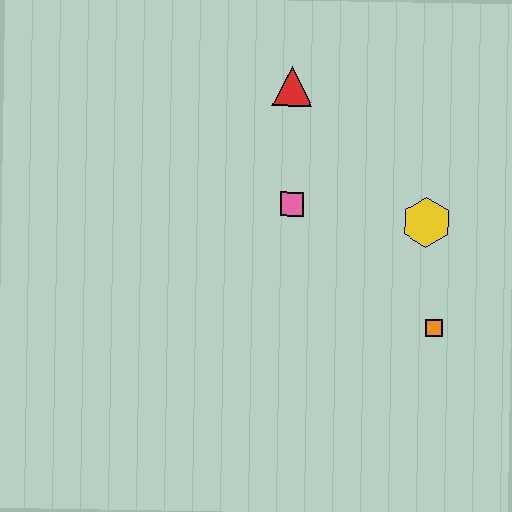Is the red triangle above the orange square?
Yes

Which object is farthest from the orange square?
The red triangle is farthest from the orange square.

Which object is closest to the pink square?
The red triangle is closest to the pink square.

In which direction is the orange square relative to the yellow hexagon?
The orange square is below the yellow hexagon.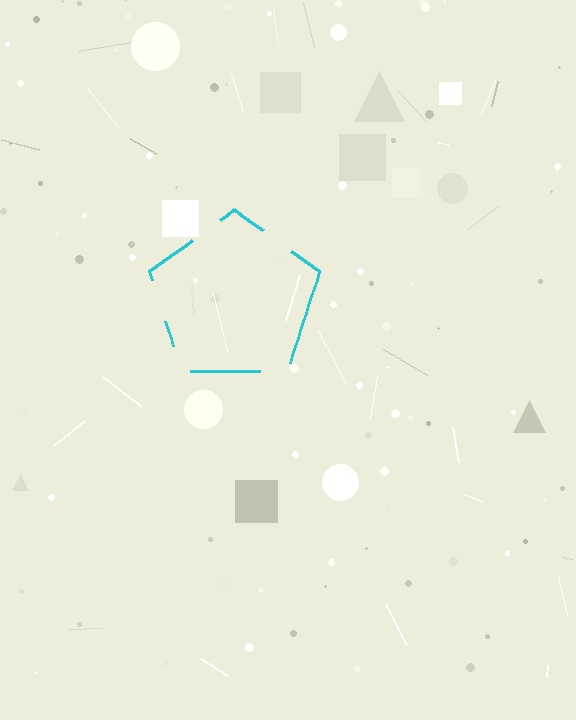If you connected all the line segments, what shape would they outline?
They would outline a pentagon.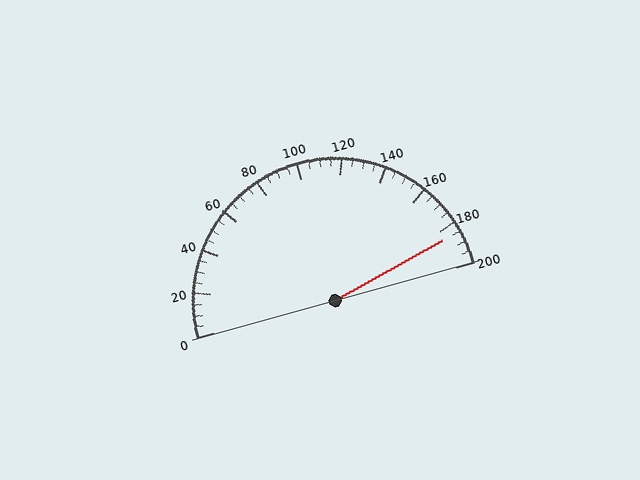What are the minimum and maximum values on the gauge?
The gauge ranges from 0 to 200.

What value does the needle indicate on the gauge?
The needle indicates approximately 185.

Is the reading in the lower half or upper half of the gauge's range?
The reading is in the upper half of the range (0 to 200).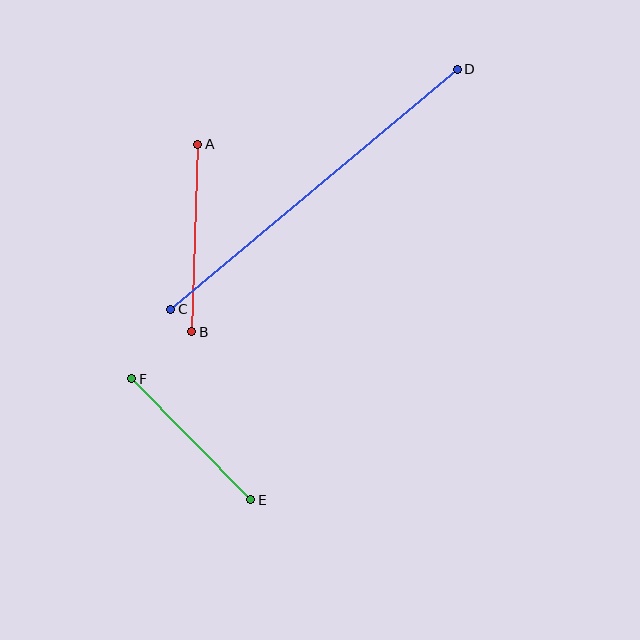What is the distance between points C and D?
The distance is approximately 374 pixels.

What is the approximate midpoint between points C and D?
The midpoint is at approximately (314, 189) pixels.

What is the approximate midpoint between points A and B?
The midpoint is at approximately (195, 238) pixels.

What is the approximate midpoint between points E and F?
The midpoint is at approximately (191, 439) pixels.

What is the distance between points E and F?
The distance is approximately 170 pixels.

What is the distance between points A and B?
The distance is approximately 188 pixels.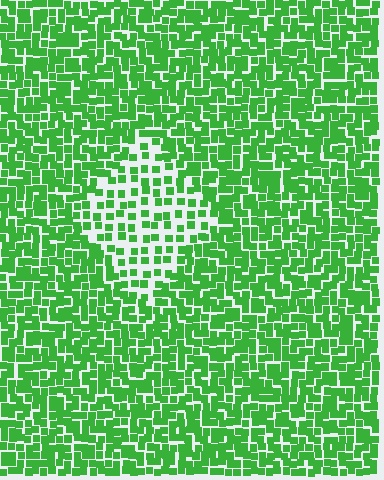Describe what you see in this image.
The image contains small green elements arranged at two different densities. A diamond-shaped region is visible where the elements are less densely packed than the surrounding area.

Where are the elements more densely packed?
The elements are more densely packed outside the diamond boundary.